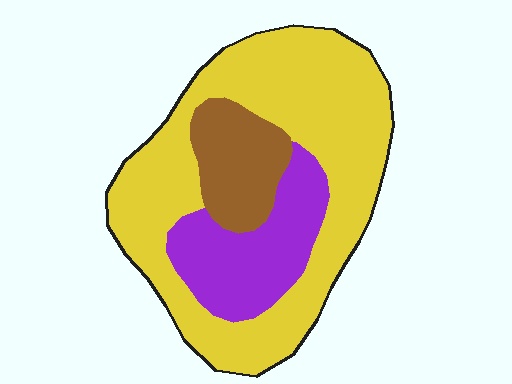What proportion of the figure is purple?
Purple covers around 20% of the figure.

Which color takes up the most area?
Yellow, at roughly 65%.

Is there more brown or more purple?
Purple.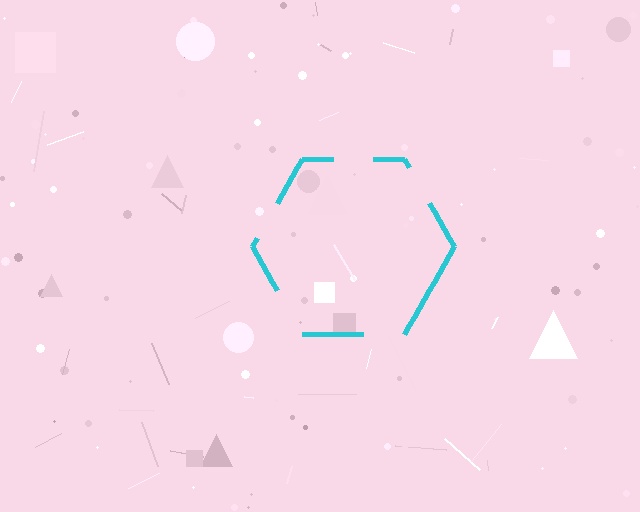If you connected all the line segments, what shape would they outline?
They would outline a hexagon.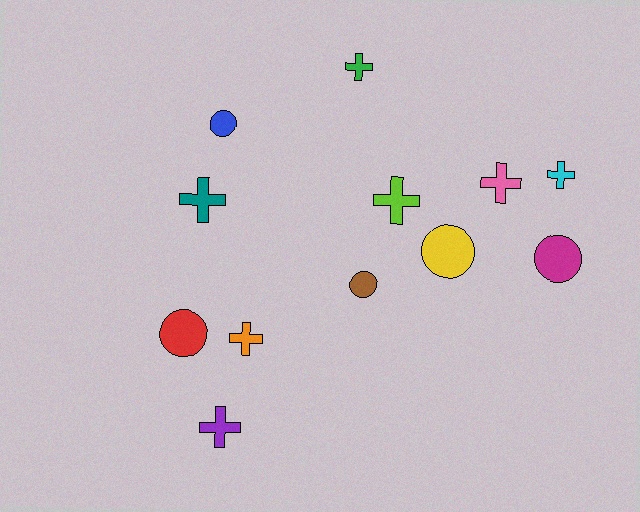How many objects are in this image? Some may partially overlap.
There are 12 objects.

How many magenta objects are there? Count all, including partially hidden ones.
There is 1 magenta object.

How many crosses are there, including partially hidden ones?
There are 7 crosses.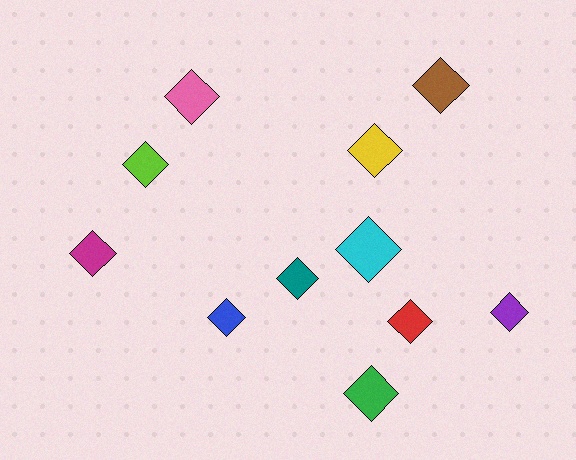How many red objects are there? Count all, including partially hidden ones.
There is 1 red object.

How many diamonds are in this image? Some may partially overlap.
There are 11 diamonds.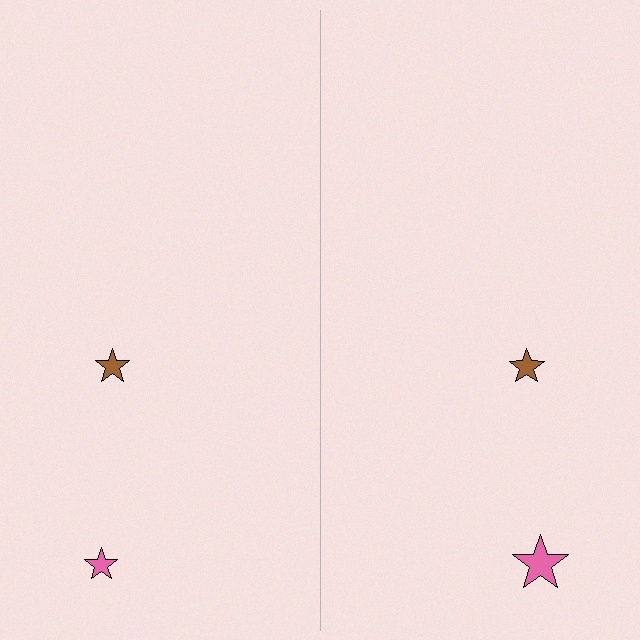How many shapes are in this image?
There are 4 shapes in this image.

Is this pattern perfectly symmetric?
No, the pattern is not perfectly symmetric. The pink star on the right side has a different size than its mirror counterpart.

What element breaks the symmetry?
The pink star on the right side has a different size than its mirror counterpart.